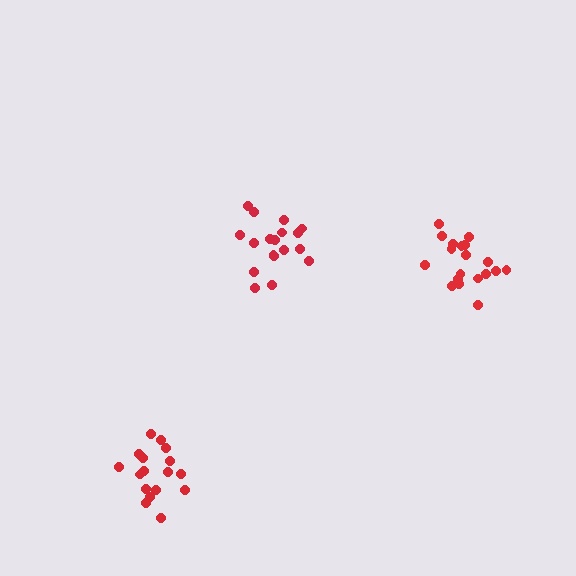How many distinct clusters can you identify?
There are 3 distinct clusters.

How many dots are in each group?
Group 1: 18 dots, Group 2: 19 dots, Group 3: 18 dots (55 total).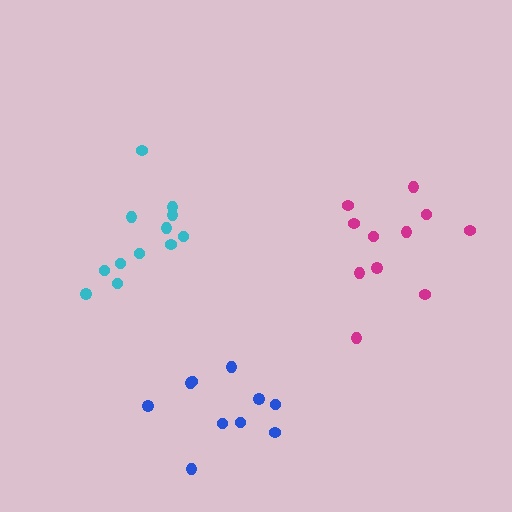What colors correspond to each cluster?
The clusters are colored: cyan, magenta, blue.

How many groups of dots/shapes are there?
There are 3 groups.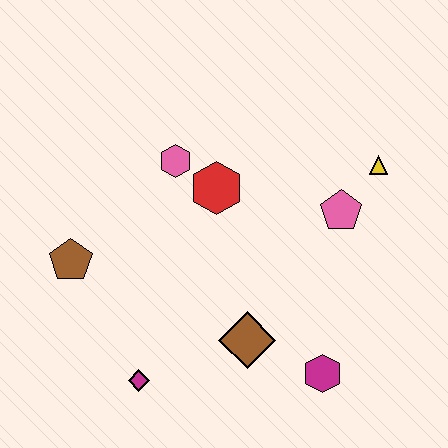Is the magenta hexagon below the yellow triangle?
Yes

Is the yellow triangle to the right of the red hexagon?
Yes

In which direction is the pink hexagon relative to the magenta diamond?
The pink hexagon is above the magenta diamond.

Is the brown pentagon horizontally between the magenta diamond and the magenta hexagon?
No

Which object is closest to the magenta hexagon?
The brown diamond is closest to the magenta hexagon.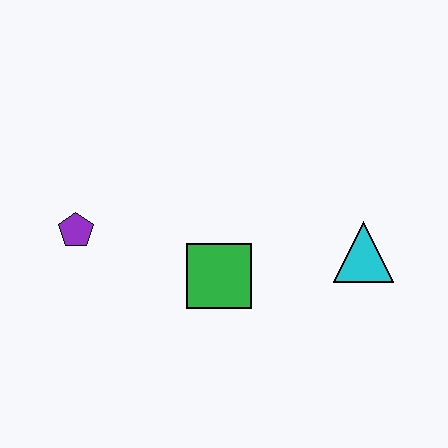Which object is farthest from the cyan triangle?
The purple pentagon is farthest from the cyan triangle.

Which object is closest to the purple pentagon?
The green square is closest to the purple pentagon.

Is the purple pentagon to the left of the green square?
Yes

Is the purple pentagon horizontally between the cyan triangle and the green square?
No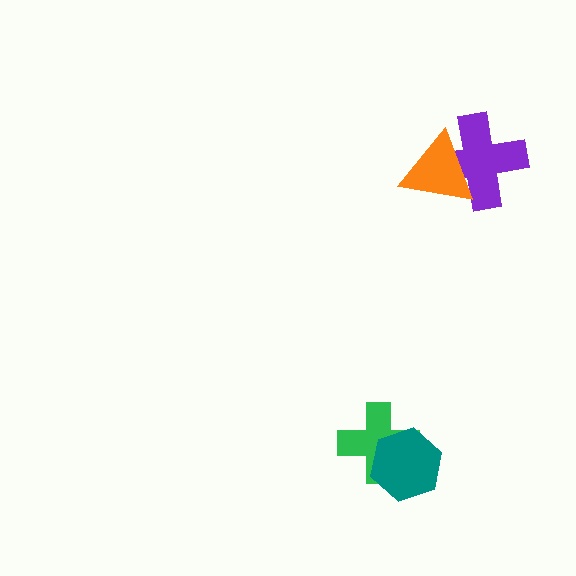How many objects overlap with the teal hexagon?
1 object overlaps with the teal hexagon.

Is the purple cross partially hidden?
Yes, it is partially covered by another shape.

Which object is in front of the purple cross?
The orange triangle is in front of the purple cross.